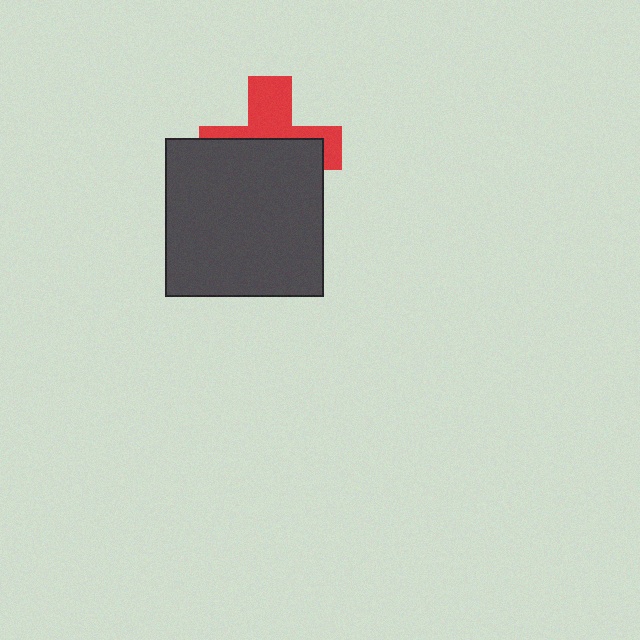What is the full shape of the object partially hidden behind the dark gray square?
The partially hidden object is a red cross.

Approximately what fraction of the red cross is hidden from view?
Roughly 58% of the red cross is hidden behind the dark gray square.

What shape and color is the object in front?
The object in front is a dark gray square.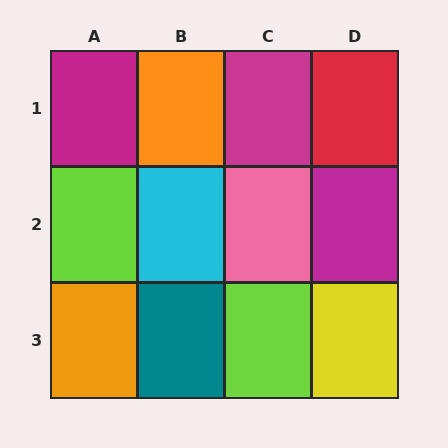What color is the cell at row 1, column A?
Magenta.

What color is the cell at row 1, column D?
Red.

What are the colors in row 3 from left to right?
Orange, teal, lime, yellow.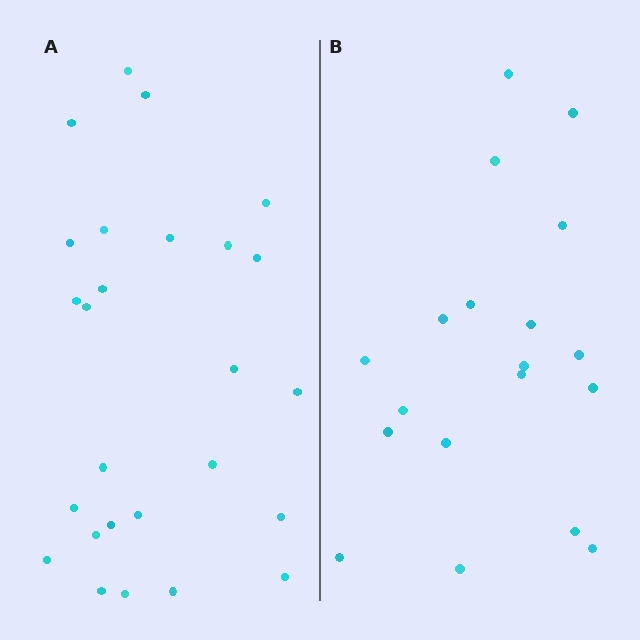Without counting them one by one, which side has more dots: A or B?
Region A (the left region) has more dots.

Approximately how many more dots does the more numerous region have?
Region A has roughly 8 or so more dots than region B.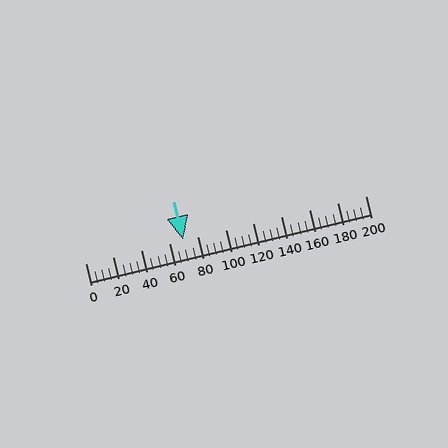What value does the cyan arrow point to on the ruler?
The cyan arrow points to approximately 70.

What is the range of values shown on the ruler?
The ruler shows values from 0 to 200.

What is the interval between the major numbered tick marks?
The major tick marks are spaced 20 units apart.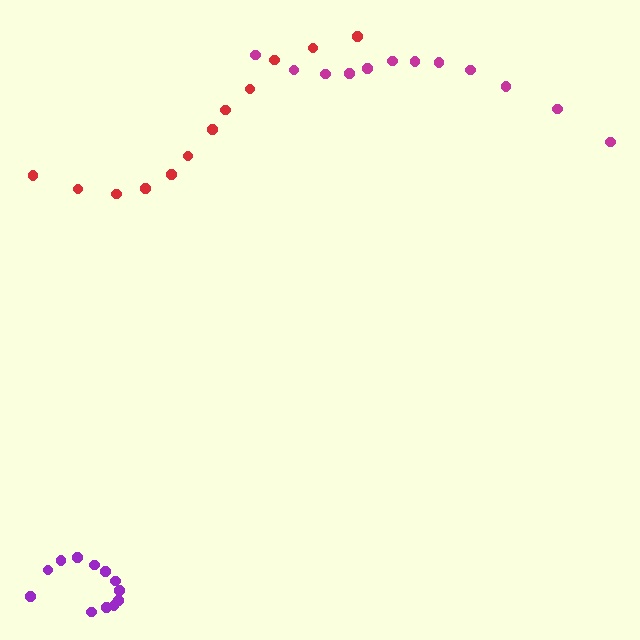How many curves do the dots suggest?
There are 3 distinct paths.